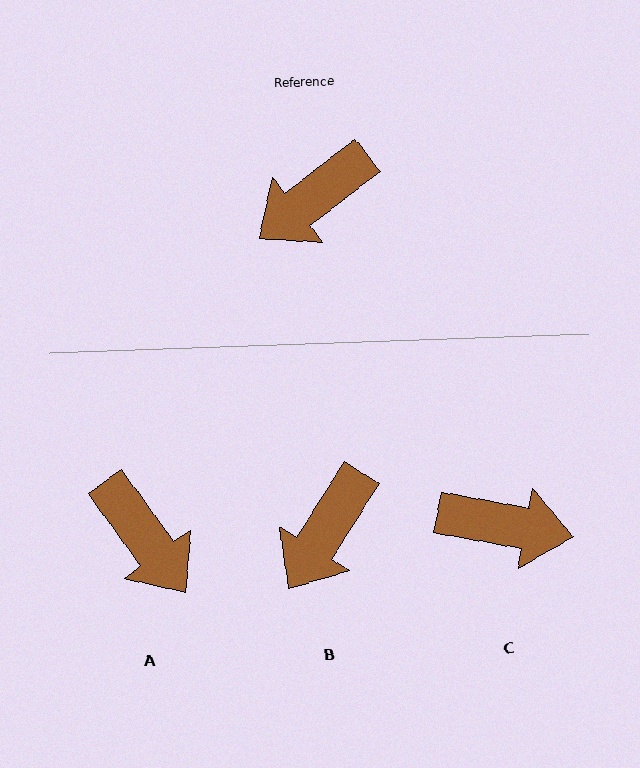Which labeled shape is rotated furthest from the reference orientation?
C, about 132 degrees away.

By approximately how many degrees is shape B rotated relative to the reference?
Approximately 21 degrees counter-clockwise.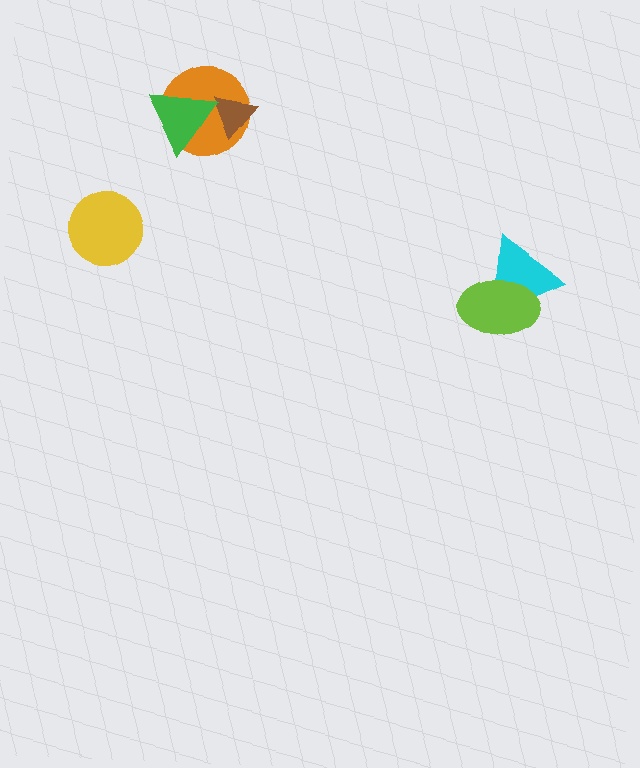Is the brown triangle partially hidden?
Yes, it is partially covered by another shape.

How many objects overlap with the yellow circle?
0 objects overlap with the yellow circle.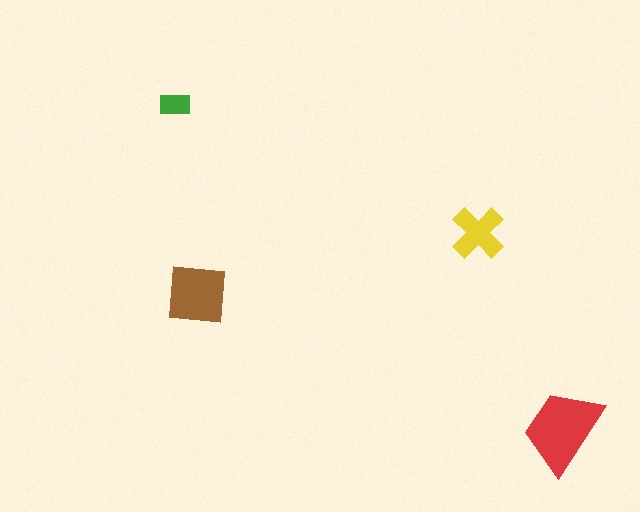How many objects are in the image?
There are 4 objects in the image.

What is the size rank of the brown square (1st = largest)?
2nd.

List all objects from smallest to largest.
The green rectangle, the yellow cross, the brown square, the red trapezoid.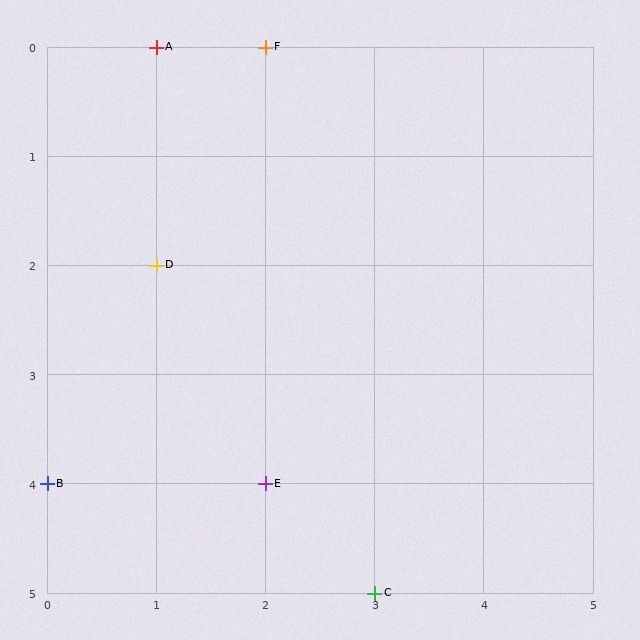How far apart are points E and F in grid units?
Points E and F are 4 rows apart.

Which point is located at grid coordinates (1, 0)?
Point A is at (1, 0).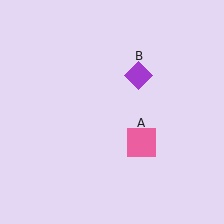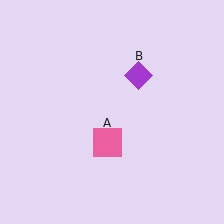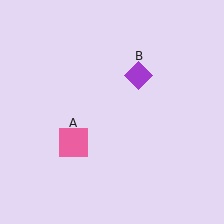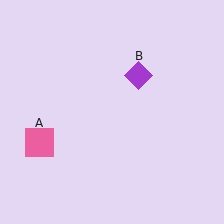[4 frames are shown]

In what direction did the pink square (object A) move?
The pink square (object A) moved left.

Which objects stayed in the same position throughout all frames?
Purple diamond (object B) remained stationary.